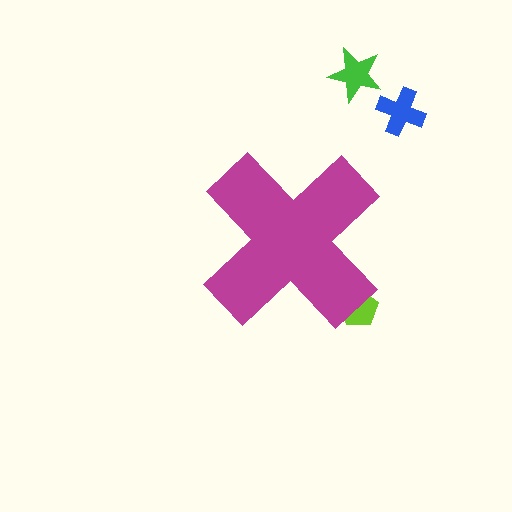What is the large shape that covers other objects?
A magenta cross.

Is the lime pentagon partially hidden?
Yes, the lime pentagon is partially hidden behind the magenta cross.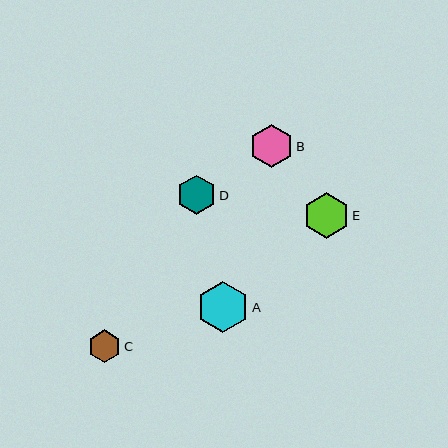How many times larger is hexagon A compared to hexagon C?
Hexagon A is approximately 1.6 times the size of hexagon C.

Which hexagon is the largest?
Hexagon A is the largest with a size of approximately 52 pixels.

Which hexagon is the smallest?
Hexagon C is the smallest with a size of approximately 33 pixels.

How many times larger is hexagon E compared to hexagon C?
Hexagon E is approximately 1.4 times the size of hexagon C.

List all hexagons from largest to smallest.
From largest to smallest: A, E, B, D, C.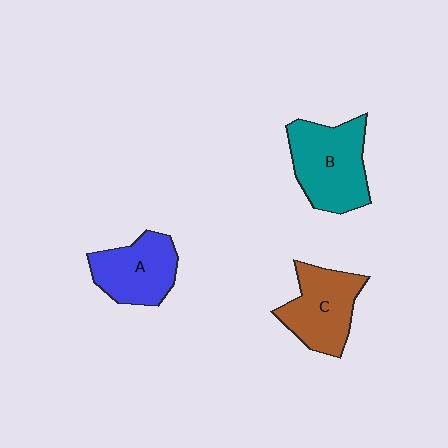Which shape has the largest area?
Shape B (teal).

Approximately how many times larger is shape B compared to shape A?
Approximately 1.3 times.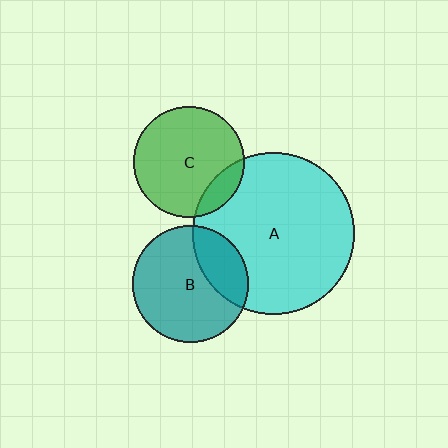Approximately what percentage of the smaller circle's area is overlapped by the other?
Approximately 15%.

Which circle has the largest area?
Circle A (cyan).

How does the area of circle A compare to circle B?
Approximately 1.9 times.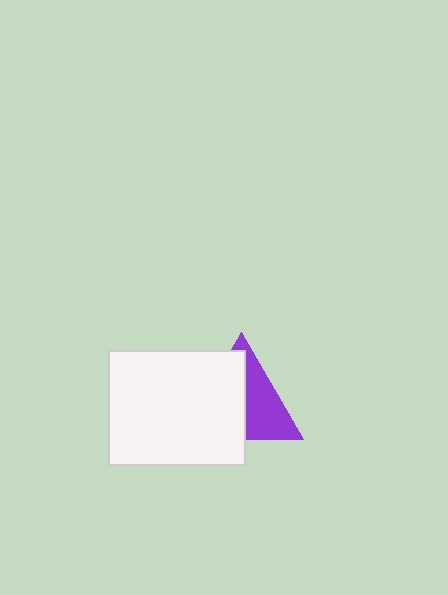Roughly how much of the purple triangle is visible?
About half of it is visible (roughly 46%).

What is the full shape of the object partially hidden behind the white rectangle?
The partially hidden object is a purple triangle.